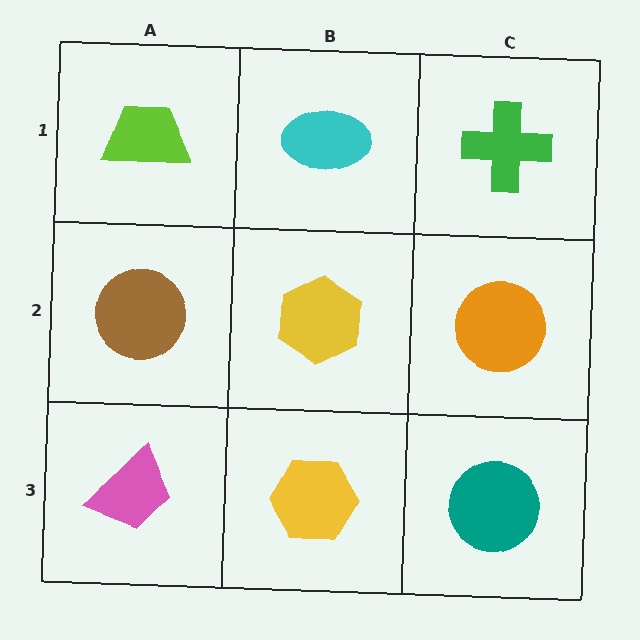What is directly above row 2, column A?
A lime trapezoid.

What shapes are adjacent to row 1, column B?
A yellow hexagon (row 2, column B), a lime trapezoid (row 1, column A), a green cross (row 1, column C).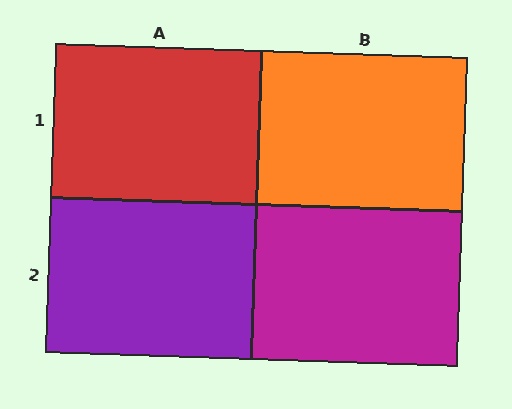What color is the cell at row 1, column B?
Orange.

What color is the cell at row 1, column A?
Red.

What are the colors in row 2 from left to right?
Purple, magenta.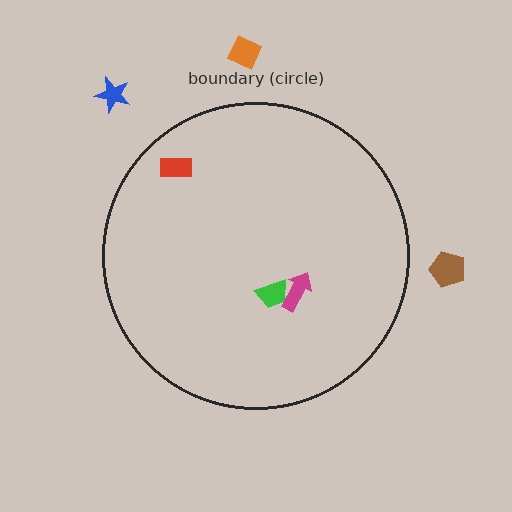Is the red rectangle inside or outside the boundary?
Inside.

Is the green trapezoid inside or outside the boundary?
Inside.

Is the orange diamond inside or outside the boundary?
Outside.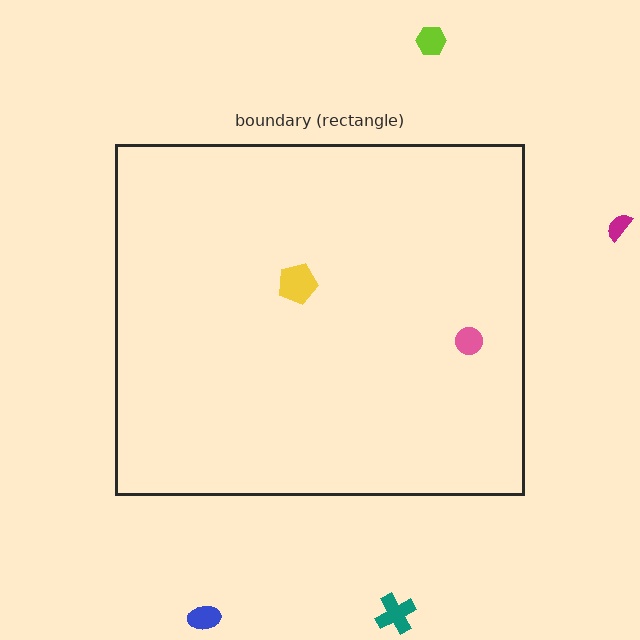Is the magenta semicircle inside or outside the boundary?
Outside.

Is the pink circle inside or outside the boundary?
Inside.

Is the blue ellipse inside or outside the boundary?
Outside.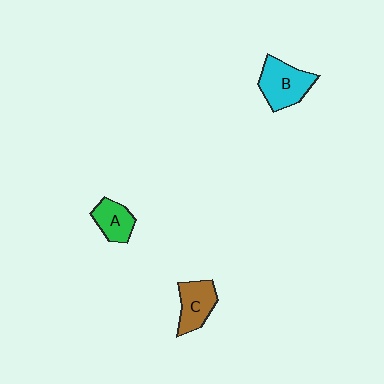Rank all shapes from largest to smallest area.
From largest to smallest: B (cyan), C (brown), A (green).